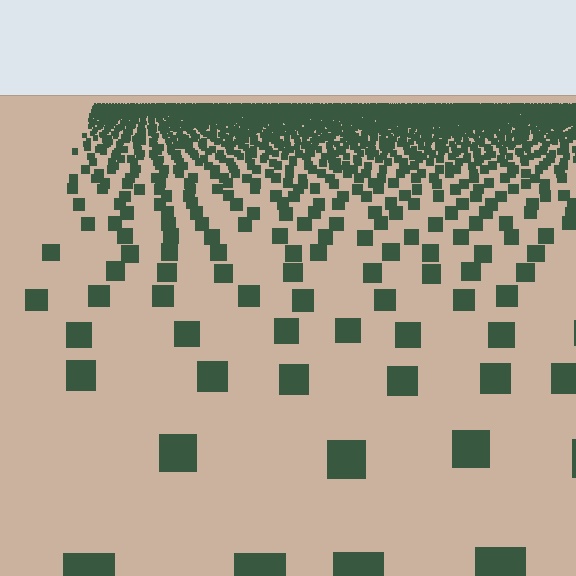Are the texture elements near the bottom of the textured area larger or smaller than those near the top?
Larger. Near the bottom, elements are closer to the viewer and appear at a bigger on-screen size.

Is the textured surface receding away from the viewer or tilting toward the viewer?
The surface is receding away from the viewer. Texture elements get smaller and denser toward the top.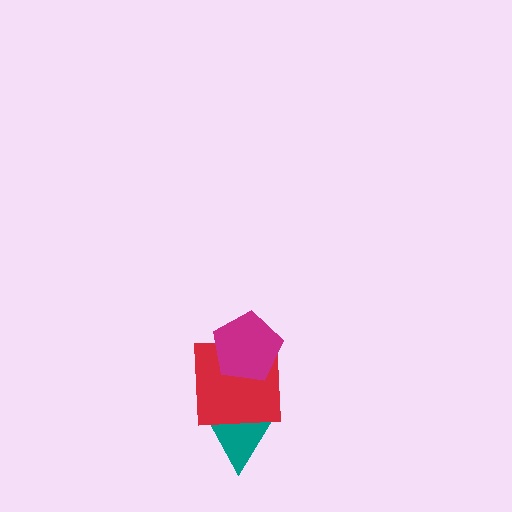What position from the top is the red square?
The red square is 2nd from the top.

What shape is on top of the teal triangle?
The red square is on top of the teal triangle.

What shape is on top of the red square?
The magenta pentagon is on top of the red square.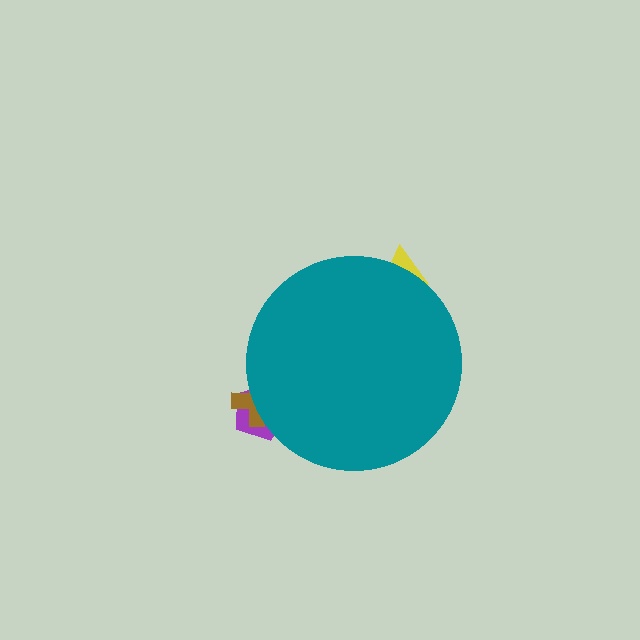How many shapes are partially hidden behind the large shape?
3 shapes are partially hidden.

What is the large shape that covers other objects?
A teal circle.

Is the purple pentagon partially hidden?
Yes, the purple pentagon is partially hidden behind the teal circle.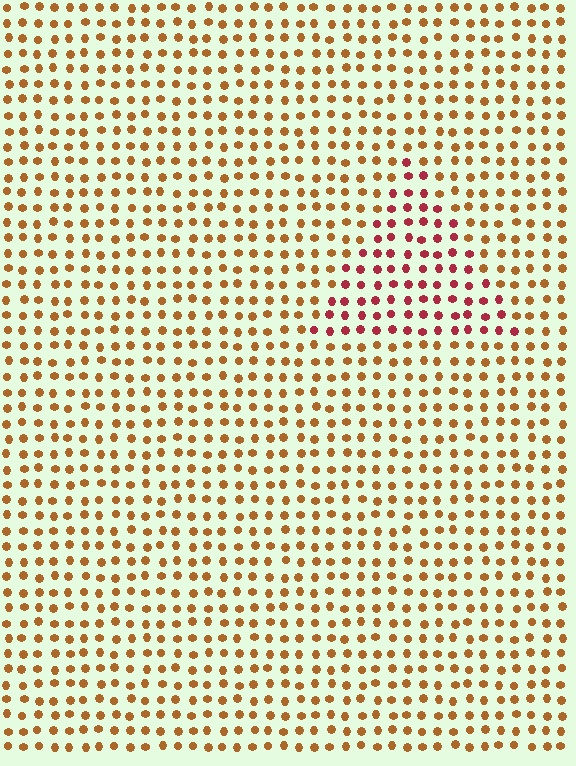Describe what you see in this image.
The image is filled with small brown elements in a uniform arrangement. A triangle-shaped region is visible where the elements are tinted to a slightly different hue, forming a subtle color boundary.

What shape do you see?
I see a triangle.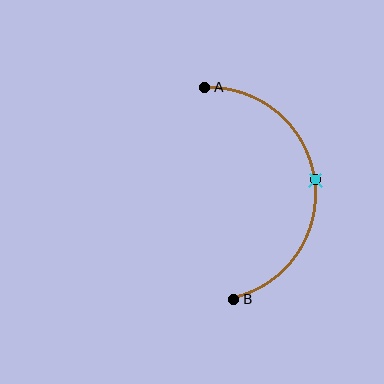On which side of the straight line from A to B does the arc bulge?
The arc bulges to the right of the straight line connecting A and B.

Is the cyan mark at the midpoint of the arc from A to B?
Yes. The cyan mark lies on the arc at equal arc-length from both A and B — it is the arc midpoint.